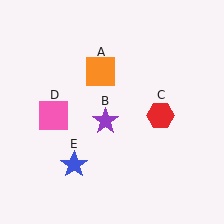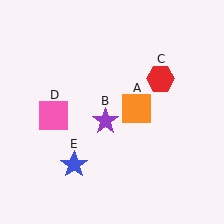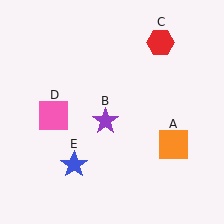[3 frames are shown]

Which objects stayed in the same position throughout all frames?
Purple star (object B) and pink square (object D) and blue star (object E) remained stationary.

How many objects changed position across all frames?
2 objects changed position: orange square (object A), red hexagon (object C).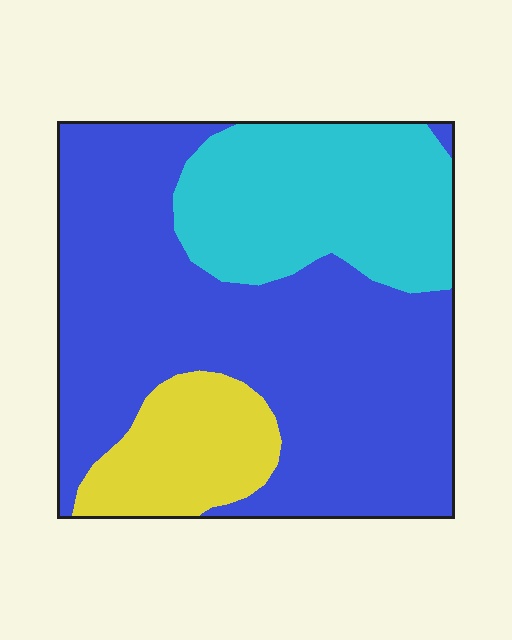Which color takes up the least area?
Yellow, at roughly 15%.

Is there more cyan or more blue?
Blue.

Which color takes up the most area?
Blue, at roughly 60%.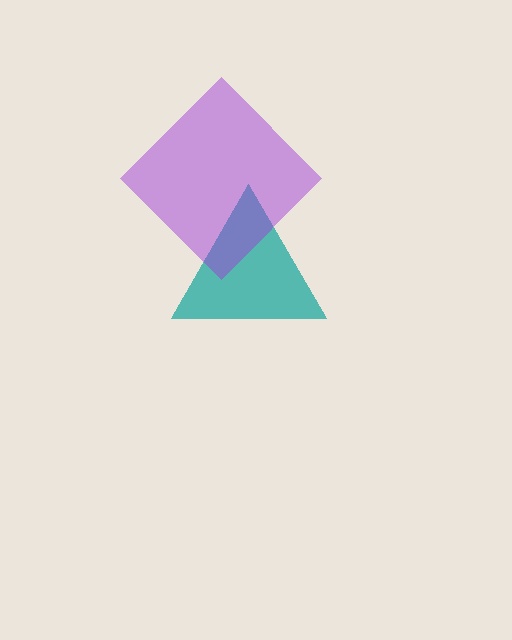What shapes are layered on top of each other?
The layered shapes are: a teal triangle, a purple diamond.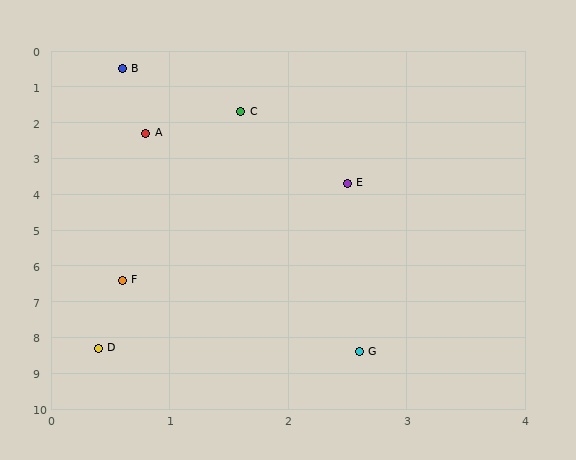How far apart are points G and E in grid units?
Points G and E are about 4.7 grid units apart.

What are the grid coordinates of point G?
Point G is at approximately (2.6, 8.4).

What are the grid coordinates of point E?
Point E is at approximately (2.5, 3.7).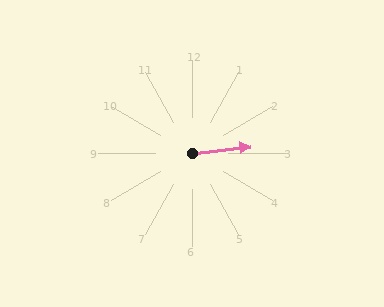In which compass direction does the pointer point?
East.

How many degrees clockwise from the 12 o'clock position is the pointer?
Approximately 83 degrees.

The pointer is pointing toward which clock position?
Roughly 3 o'clock.